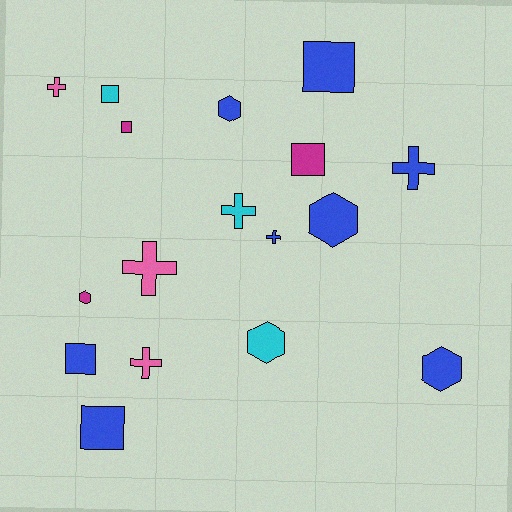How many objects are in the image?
There are 17 objects.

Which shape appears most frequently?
Square, with 6 objects.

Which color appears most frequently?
Blue, with 8 objects.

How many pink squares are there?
There are no pink squares.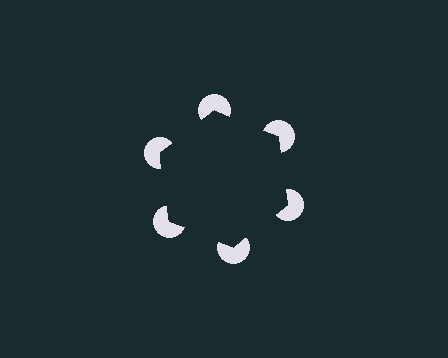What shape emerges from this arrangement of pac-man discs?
An illusory hexagon — its edges are inferred from the aligned wedge cuts in the pac-man discs, not physically drawn.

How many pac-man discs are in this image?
There are 6 — one at each vertex of the illusory hexagon.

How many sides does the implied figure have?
6 sides.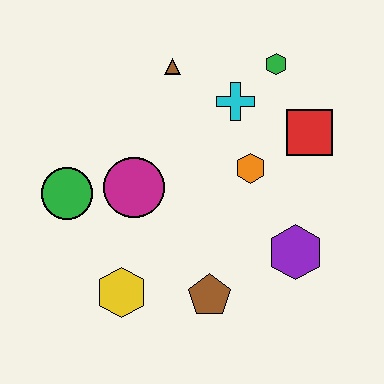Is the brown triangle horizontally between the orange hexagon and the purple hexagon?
No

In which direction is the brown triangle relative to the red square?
The brown triangle is to the left of the red square.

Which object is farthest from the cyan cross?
The yellow hexagon is farthest from the cyan cross.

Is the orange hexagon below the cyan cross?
Yes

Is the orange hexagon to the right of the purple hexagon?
No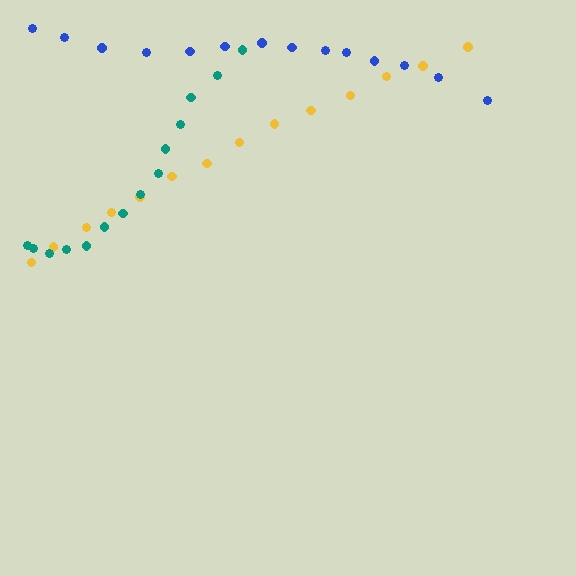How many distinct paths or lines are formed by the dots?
There are 3 distinct paths.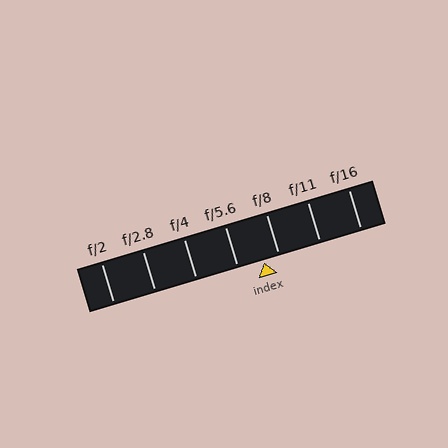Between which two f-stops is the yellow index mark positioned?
The index mark is between f/5.6 and f/8.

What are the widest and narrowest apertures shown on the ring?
The widest aperture shown is f/2 and the narrowest is f/16.